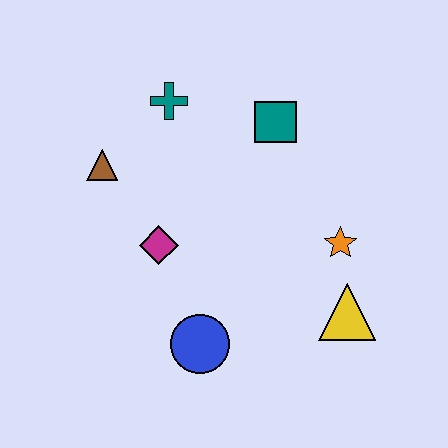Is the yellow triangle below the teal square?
Yes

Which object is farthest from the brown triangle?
The yellow triangle is farthest from the brown triangle.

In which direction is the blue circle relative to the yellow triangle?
The blue circle is to the left of the yellow triangle.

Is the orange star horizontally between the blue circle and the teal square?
No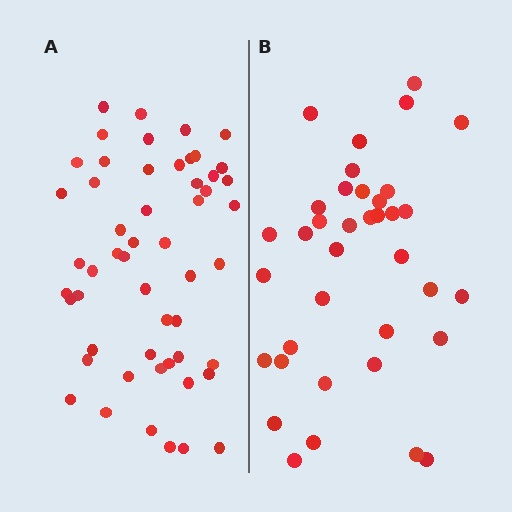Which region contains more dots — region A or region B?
Region A (the left region) has more dots.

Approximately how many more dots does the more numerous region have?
Region A has approximately 15 more dots than region B.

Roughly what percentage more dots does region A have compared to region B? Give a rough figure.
About 45% more.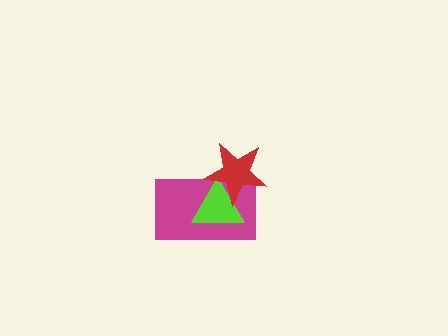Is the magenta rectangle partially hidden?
Yes, it is partially covered by another shape.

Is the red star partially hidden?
No, no other shape covers it.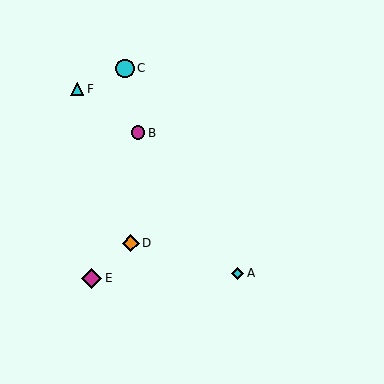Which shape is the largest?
The magenta diamond (labeled E) is the largest.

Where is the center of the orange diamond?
The center of the orange diamond is at (131, 243).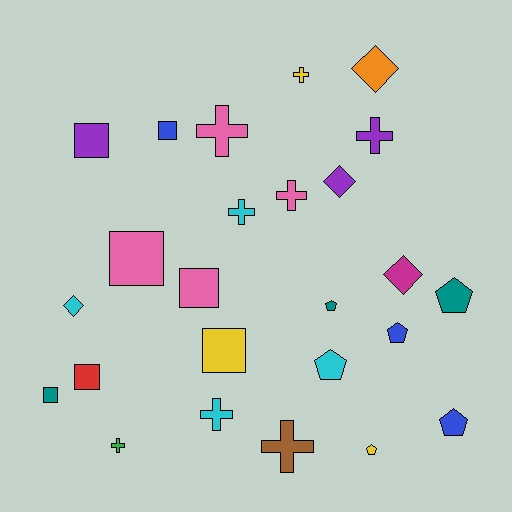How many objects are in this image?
There are 25 objects.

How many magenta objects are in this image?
There is 1 magenta object.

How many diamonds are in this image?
There are 4 diamonds.